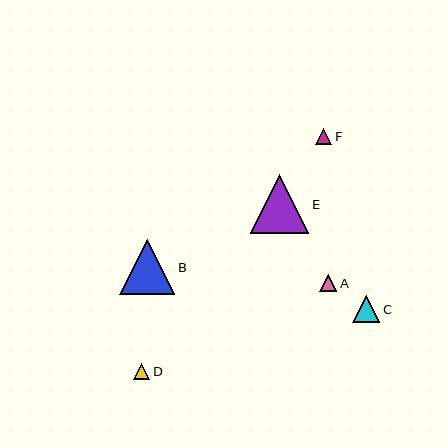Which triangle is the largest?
Triangle E is the largest with a size of approximately 58 pixels.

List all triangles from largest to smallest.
From largest to smallest: E, B, C, A, F, D.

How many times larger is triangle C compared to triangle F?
Triangle C is approximately 1.6 times the size of triangle F.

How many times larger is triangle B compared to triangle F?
Triangle B is approximately 3.3 times the size of triangle F.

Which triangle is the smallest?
Triangle D is the smallest with a size of approximately 16 pixels.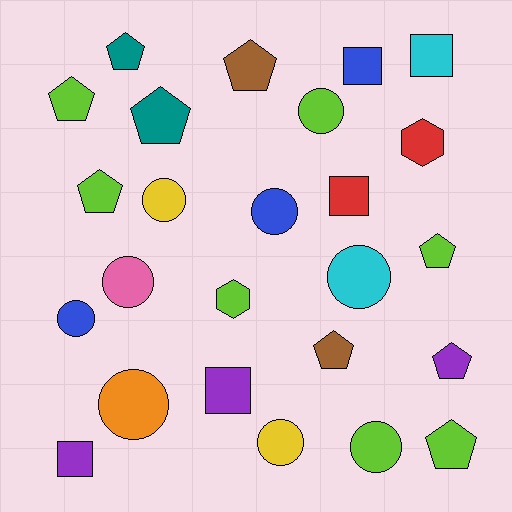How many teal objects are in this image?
There are 2 teal objects.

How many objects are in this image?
There are 25 objects.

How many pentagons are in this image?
There are 9 pentagons.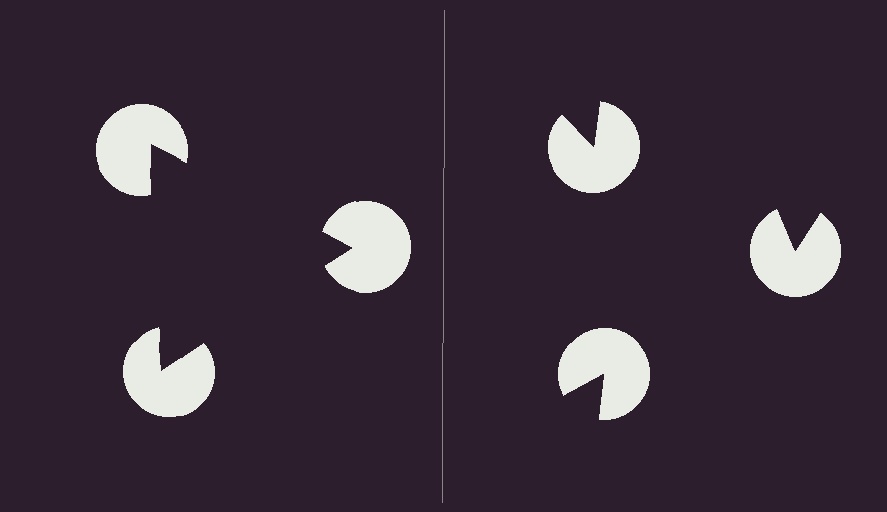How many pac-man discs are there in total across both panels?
6 — 3 on each side.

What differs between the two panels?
The pac-man discs are positioned identically on both sides; only the wedge orientations differ. On the left they align to a triangle; on the right they are misaligned.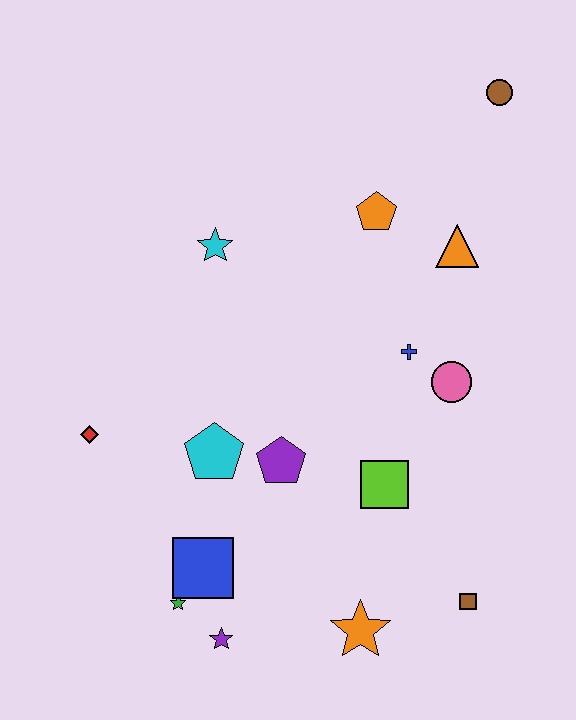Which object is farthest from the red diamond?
The brown circle is farthest from the red diamond.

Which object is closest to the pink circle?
The blue cross is closest to the pink circle.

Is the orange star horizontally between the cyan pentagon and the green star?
No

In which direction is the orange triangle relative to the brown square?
The orange triangle is above the brown square.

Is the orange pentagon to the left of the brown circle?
Yes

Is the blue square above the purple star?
Yes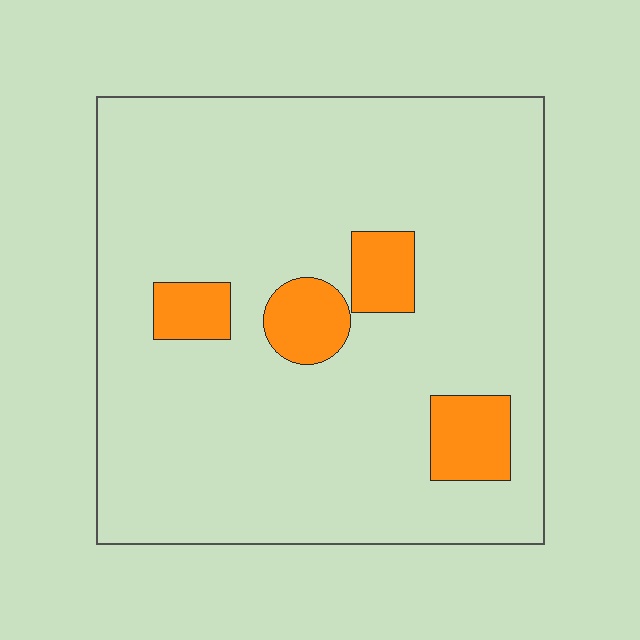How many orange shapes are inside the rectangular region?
4.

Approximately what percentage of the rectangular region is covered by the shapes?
Approximately 10%.